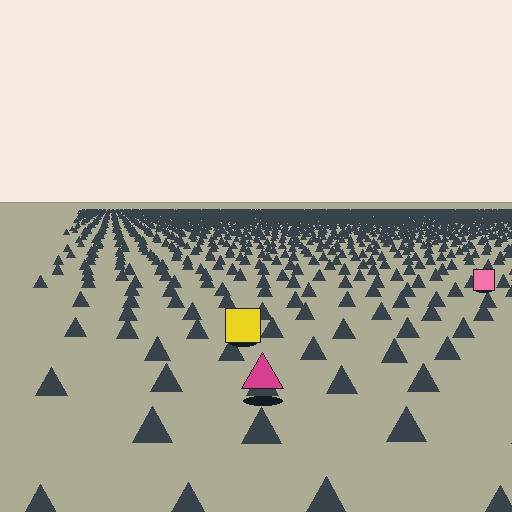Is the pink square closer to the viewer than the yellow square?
No. The yellow square is closer — you can tell from the texture gradient: the ground texture is coarser near it.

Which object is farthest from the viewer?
The pink square is farthest from the viewer. It appears smaller and the ground texture around it is denser.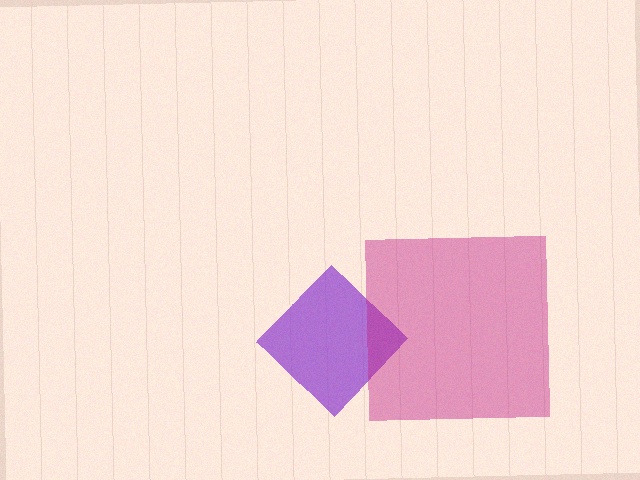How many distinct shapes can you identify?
There are 2 distinct shapes: a purple diamond, a magenta square.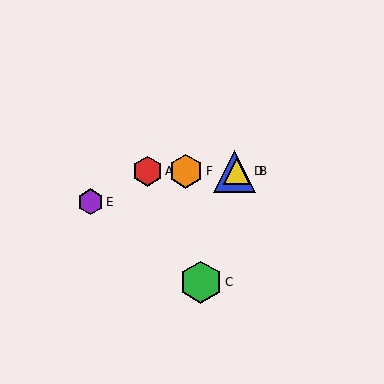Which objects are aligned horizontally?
Objects A, B, D, F are aligned horizontally.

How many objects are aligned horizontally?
4 objects (A, B, D, F) are aligned horizontally.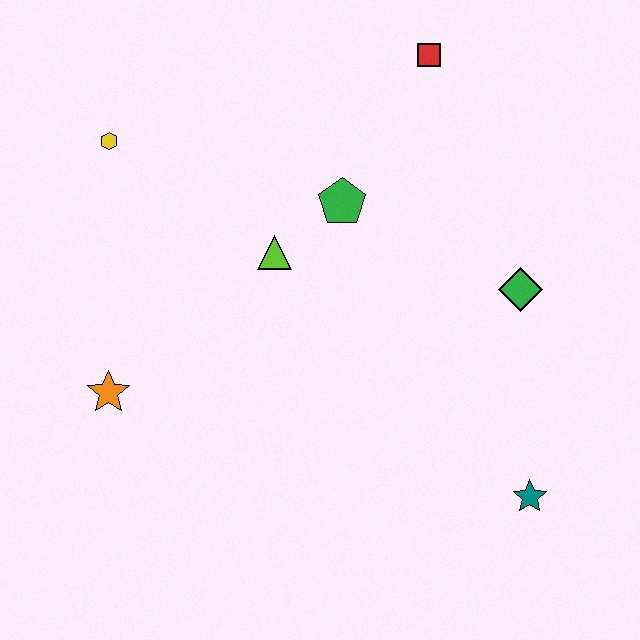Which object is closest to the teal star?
The green diamond is closest to the teal star.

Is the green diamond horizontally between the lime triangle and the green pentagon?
No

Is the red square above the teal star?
Yes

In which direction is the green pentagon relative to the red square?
The green pentagon is below the red square.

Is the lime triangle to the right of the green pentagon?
No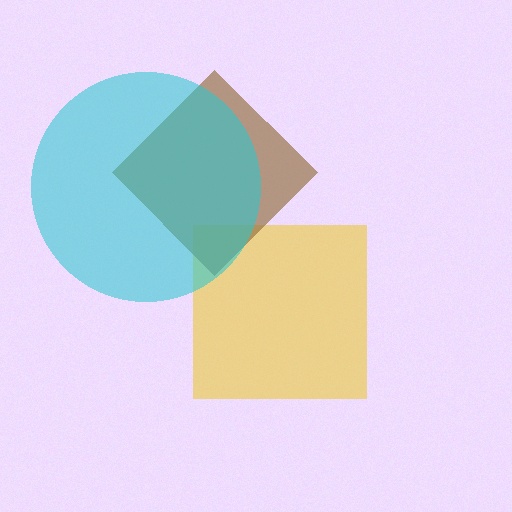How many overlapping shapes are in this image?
There are 3 overlapping shapes in the image.